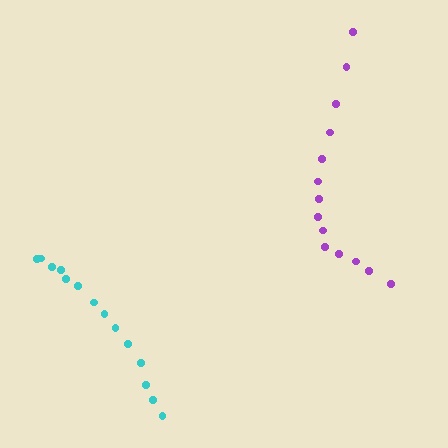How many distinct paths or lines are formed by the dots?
There are 2 distinct paths.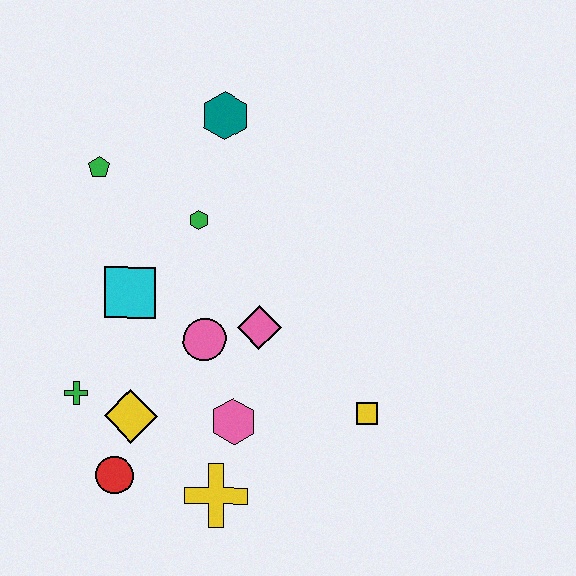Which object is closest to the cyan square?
The pink circle is closest to the cyan square.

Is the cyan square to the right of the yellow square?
No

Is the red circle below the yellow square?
Yes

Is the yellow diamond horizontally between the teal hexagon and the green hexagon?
No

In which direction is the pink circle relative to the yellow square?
The pink circle is to the left of the yellow square.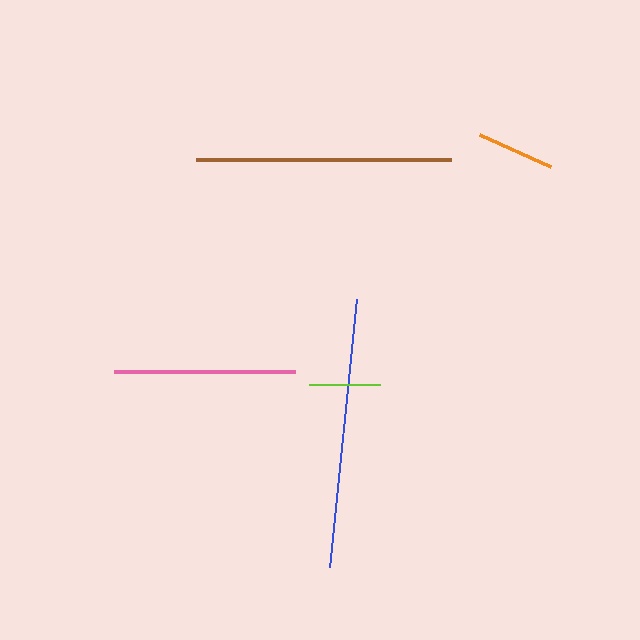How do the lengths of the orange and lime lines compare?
The orange and lime lines are approximately the same length.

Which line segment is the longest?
The blue line is the longest at approximately 270 pixels.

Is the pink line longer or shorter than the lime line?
The pink line is longer than the lime line.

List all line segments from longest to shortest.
From longest to shortest: blue, brown, pink, orange, lime.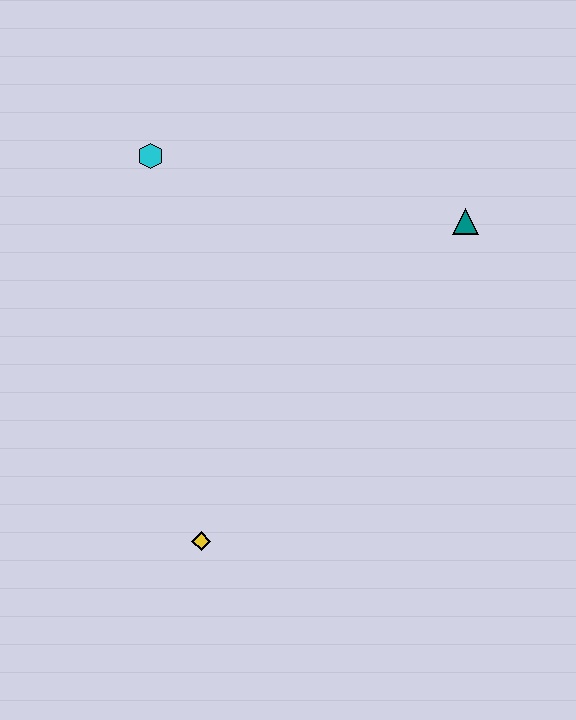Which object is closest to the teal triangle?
The cyan hexagon is closest to the teal triangle.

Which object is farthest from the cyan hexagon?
The yellow diamond is farthest from the cyan hexagon.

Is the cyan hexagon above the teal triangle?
Yes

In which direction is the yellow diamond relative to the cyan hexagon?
The yellow diamond is below the cyan hexagon.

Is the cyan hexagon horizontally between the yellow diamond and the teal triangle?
No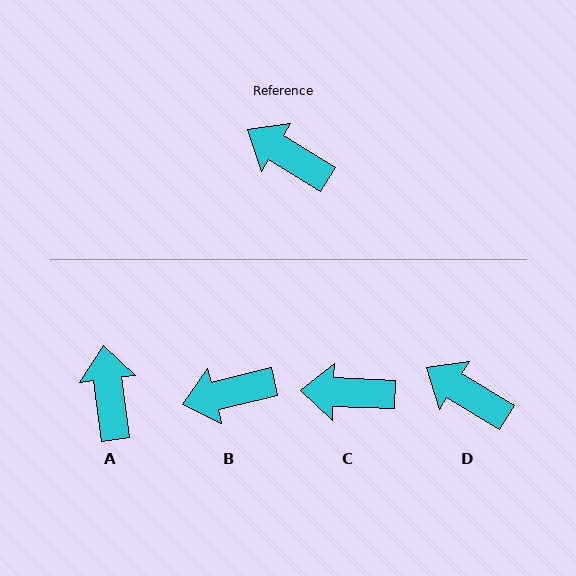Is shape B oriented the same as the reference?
No, it is off by about 45 degrees.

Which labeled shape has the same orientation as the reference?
D.